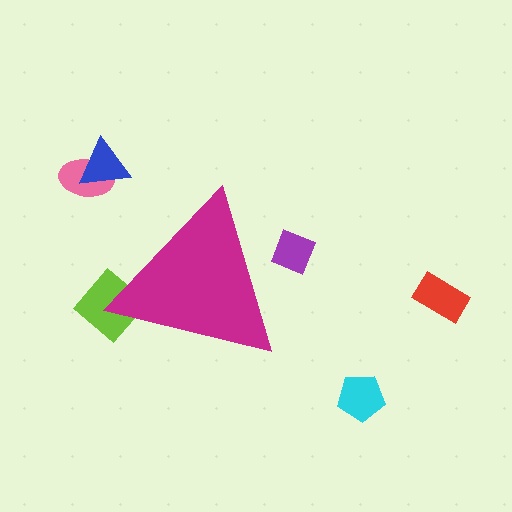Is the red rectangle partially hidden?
No, the red rectangle is fully visible.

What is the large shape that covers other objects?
A magenta triangle.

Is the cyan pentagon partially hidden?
No, the cyan pentagon is fully visible.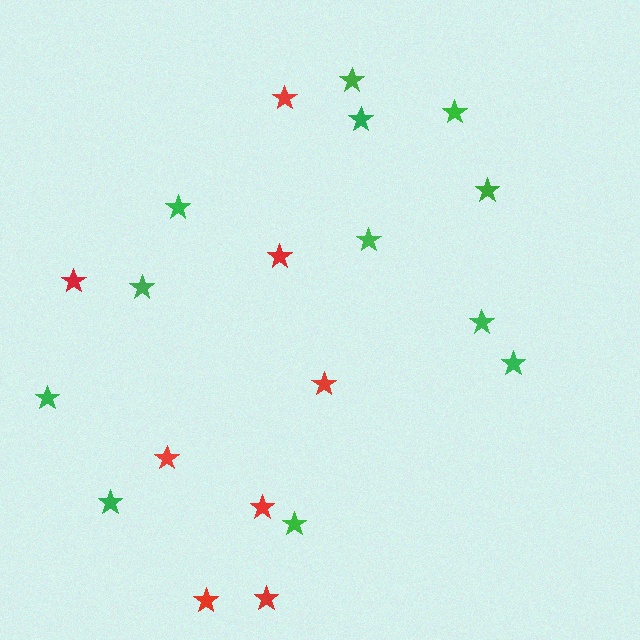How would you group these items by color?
There are 2 groups: one group of red stars (8) and one group of green stars (12).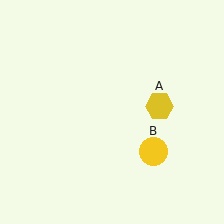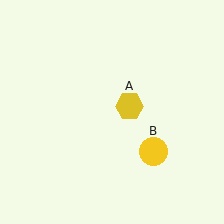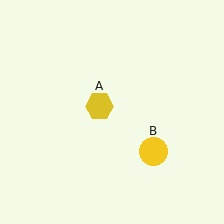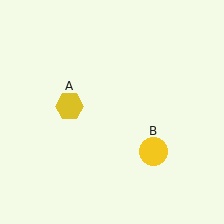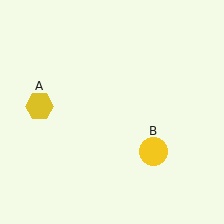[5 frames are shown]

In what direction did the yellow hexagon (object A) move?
The yellow hexagon (object A) moved left.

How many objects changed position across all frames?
1 object changed position: yellow hexagon (object A).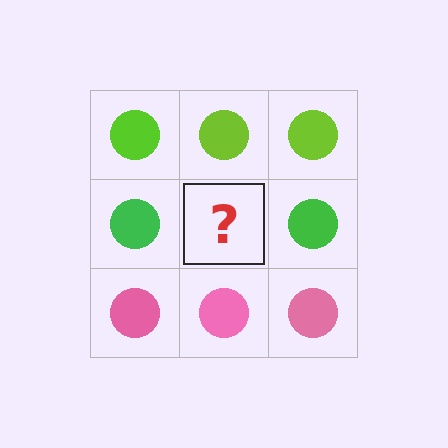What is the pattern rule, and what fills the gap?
The rule is that each row has a consistent color. The gap should be filled with a green circle.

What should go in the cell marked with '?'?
The missing cell should contain a green circle.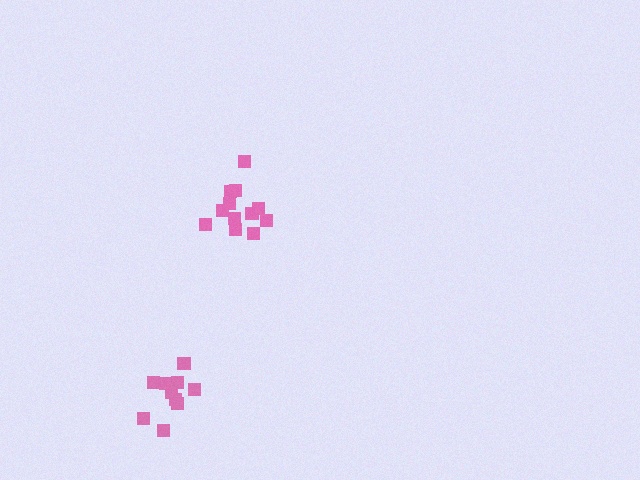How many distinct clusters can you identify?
There are 2 distinct clusters.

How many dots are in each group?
Group 1: 10 dots, Group 2: 12 dots (22 total).